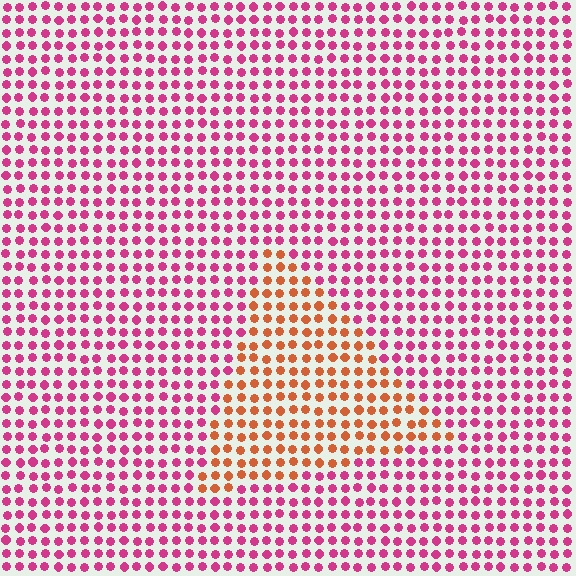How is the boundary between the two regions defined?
The boundary is defined purely by a slight shift in hue (about 49 degrees). Spacing, size, and orientation are identical on both sides.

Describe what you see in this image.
The image is filled with small magenta elements in a uniform arrangement. A triangle-shaped region is visible where the elements are tinted to a slightly different hue, forming a subtle color boundary.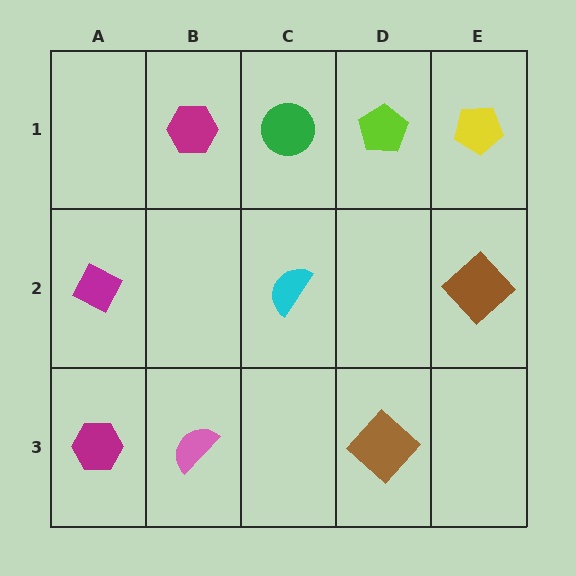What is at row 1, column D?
A lime pentagon.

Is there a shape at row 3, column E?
No, that cell is empty.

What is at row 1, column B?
A magenta hexagon.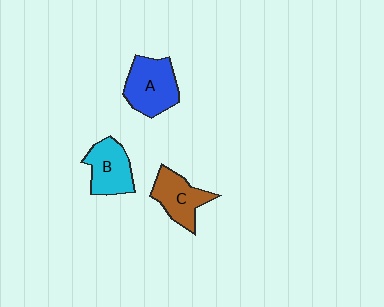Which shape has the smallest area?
Shape C (brown).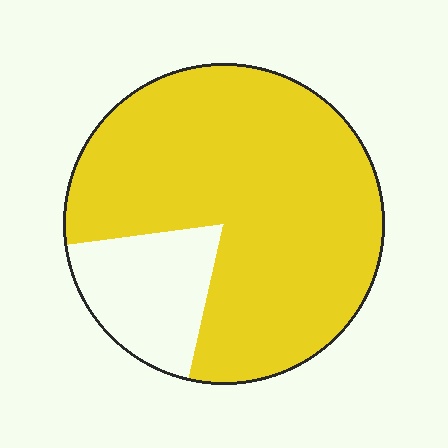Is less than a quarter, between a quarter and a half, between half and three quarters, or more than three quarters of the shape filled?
More than three quarters.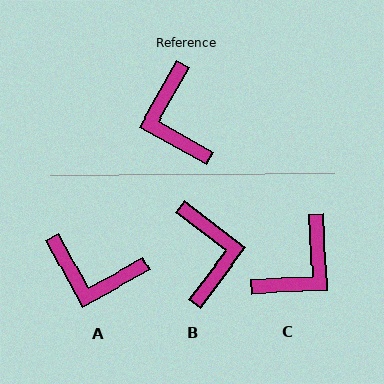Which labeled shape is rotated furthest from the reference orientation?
B, about 172 degrees away.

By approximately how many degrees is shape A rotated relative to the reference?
Approximately 58 degrees counter-clockwise.